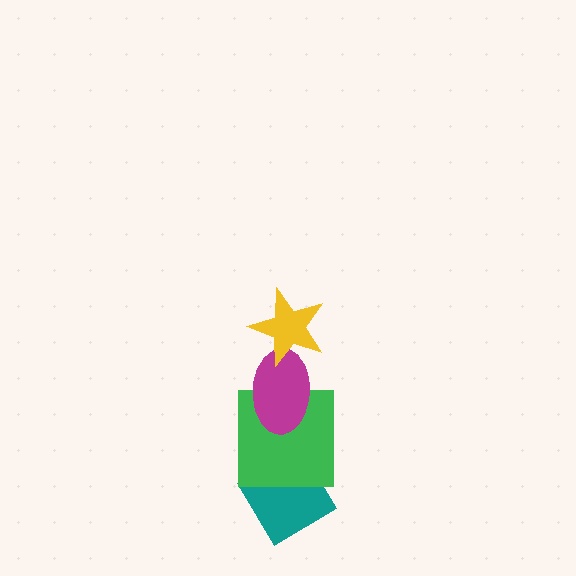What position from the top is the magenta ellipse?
The magenta ellipse is 2nd from the top.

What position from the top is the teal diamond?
The teal diamond is 4th from the top.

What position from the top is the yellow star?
The yellow star is 1st from the top.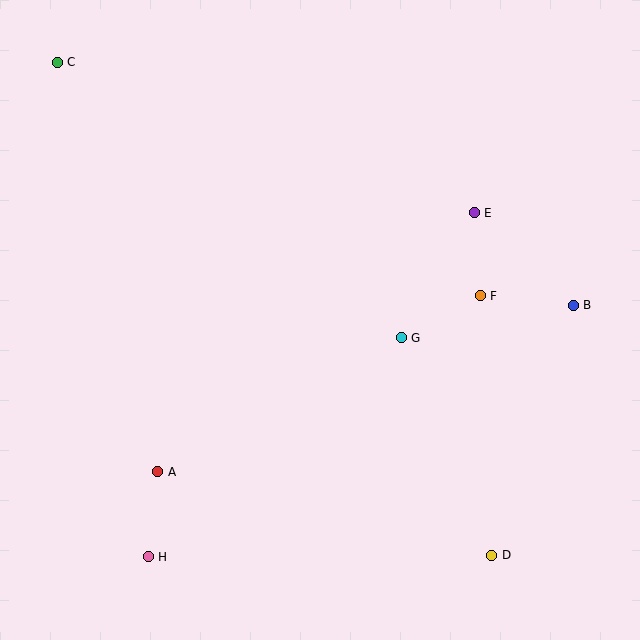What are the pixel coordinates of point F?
Point F is at (480, 296).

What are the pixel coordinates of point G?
Point G is at (401, 338).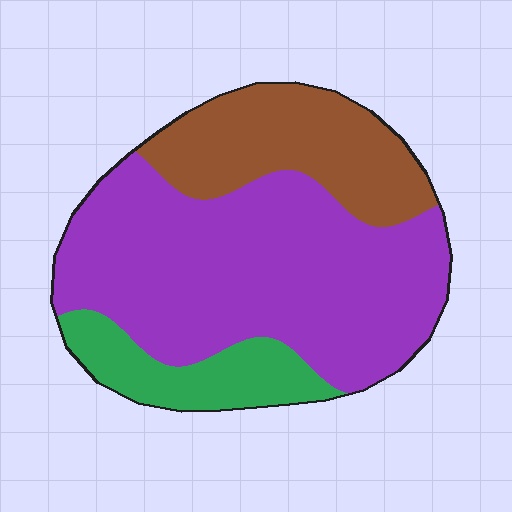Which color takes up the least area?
Green, at roughly 15%.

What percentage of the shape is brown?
Brown takes up less than a quarter of the shape.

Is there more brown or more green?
Brown.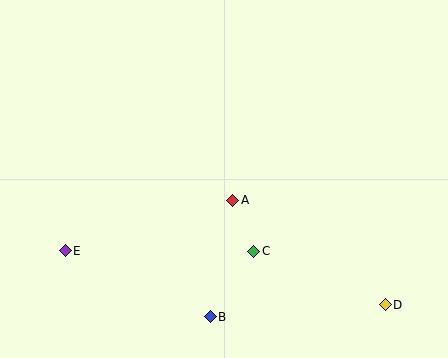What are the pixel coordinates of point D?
Point D is at (385, 305).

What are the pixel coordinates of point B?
Point B is at (210, 317).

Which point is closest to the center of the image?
Point A at (233, 200) is closest to the center.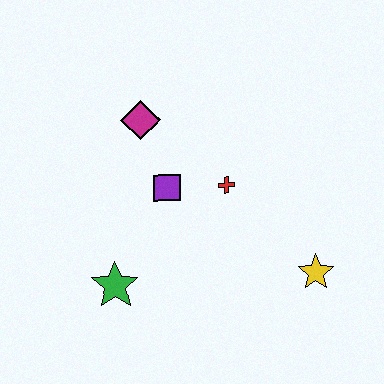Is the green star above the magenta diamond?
No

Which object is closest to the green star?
The purple square is closest to the green star.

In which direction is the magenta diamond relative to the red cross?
The magenta diamond is to the left of the red cross.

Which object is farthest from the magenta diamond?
The yellow star is farthest from the magenta diamond.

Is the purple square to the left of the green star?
No